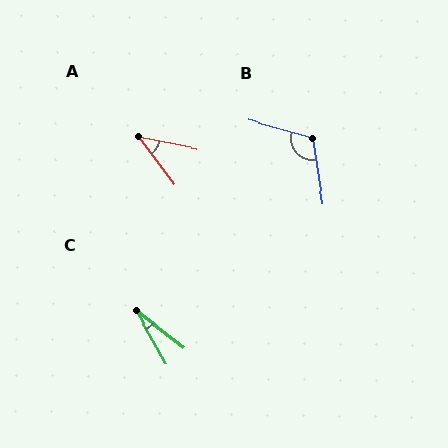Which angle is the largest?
B, at approximately 115 degrees.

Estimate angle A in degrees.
Approximately 42 degrees.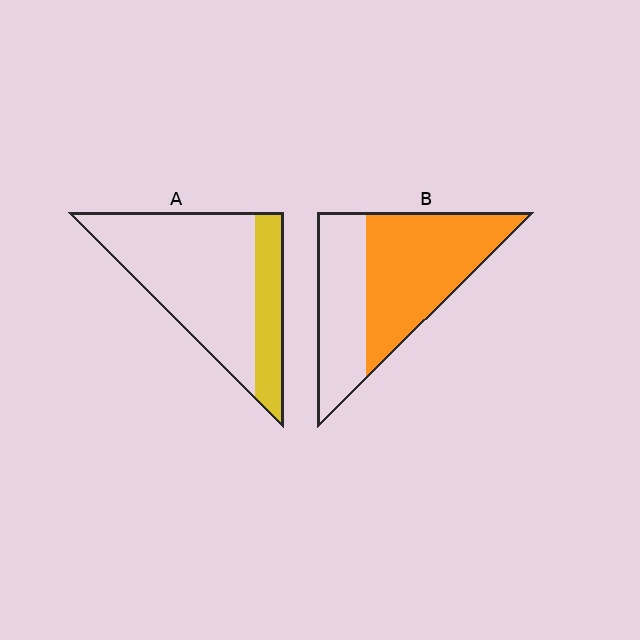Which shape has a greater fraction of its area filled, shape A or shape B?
Shape B.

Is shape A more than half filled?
No.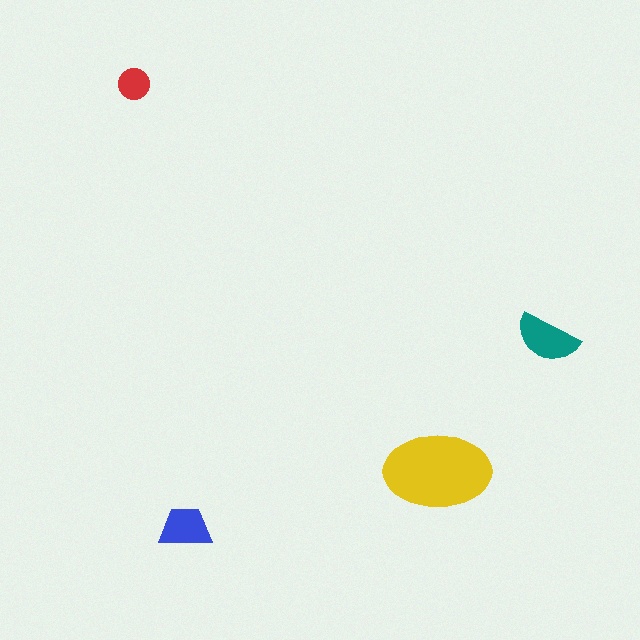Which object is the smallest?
The red circle.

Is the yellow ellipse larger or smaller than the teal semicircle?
Larger.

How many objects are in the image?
There are 4 objects in the image.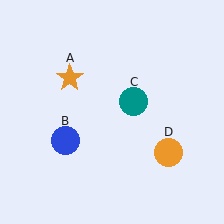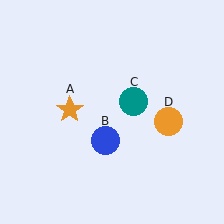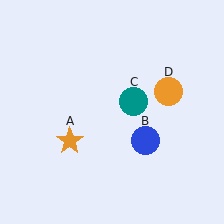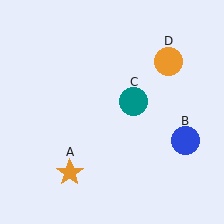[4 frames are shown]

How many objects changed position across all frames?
3 objects changed position: orange star (object A), blue circle (object B), orange circle (object D).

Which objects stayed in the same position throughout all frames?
Teal circle (object C) remained stationary.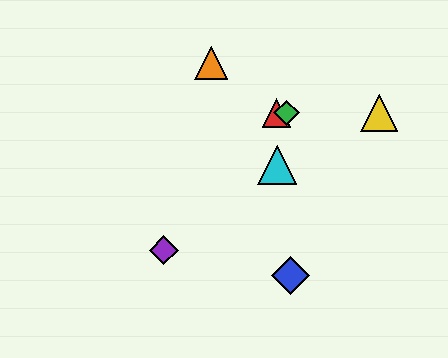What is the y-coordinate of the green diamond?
The green diamond is at y≈113.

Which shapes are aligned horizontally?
The red triangle, the green diamond, the yellow triangle are aligned horizontally.